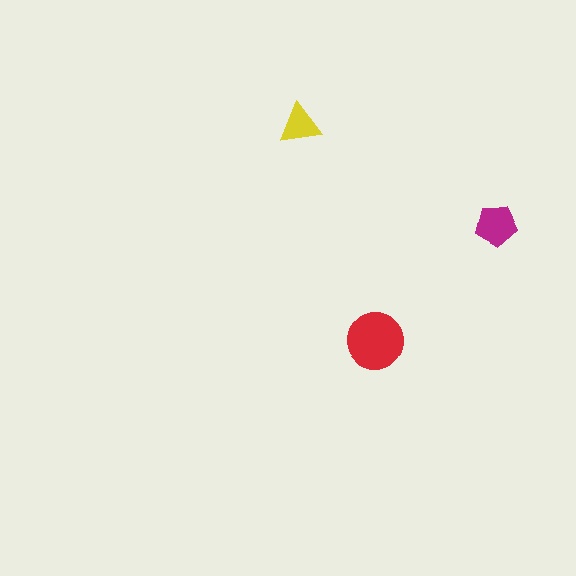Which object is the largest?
The red circle.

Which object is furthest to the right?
The magenta pentagon is rightmost.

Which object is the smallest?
The yellow triangle.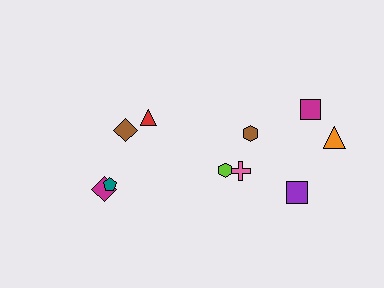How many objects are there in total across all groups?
There are 10 objects.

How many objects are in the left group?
There are 4 objects.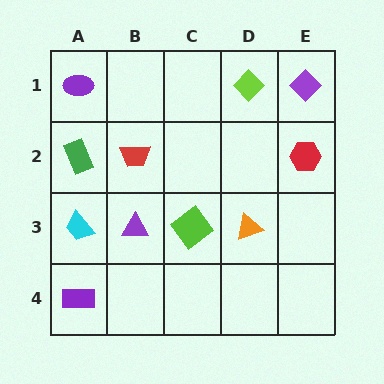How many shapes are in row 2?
3 shapes.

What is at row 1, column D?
A lime diamond.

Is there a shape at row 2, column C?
No, that cell is empty.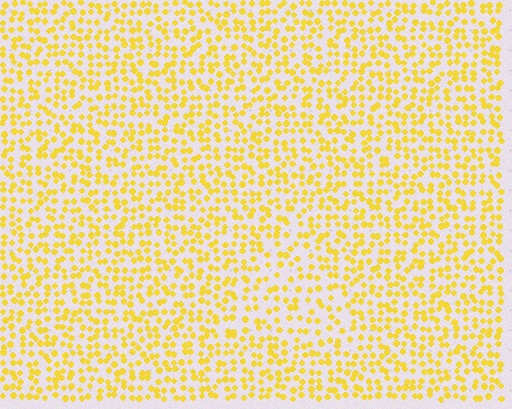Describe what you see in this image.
The image contains small yellow elements arranged at two different densities. A triangle-shaped region is visible where the elements are less densely packed than the surrounding area.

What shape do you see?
I see a triangle.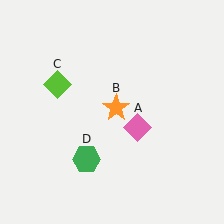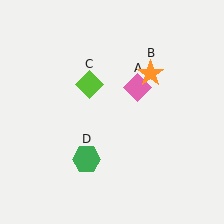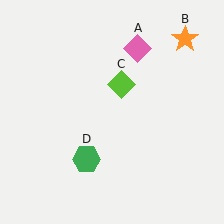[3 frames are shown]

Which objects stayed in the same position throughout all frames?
Green hexagon (object D) remained stationary.